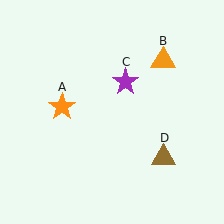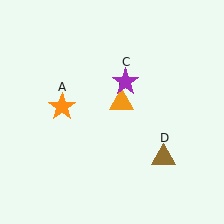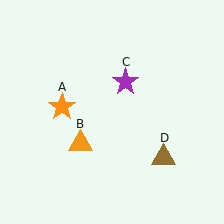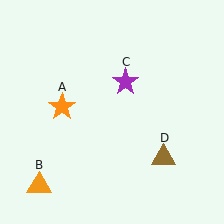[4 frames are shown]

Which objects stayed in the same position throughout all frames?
Orange star (object A) and purple star (object C) and brown triangle (object D) remained stationary.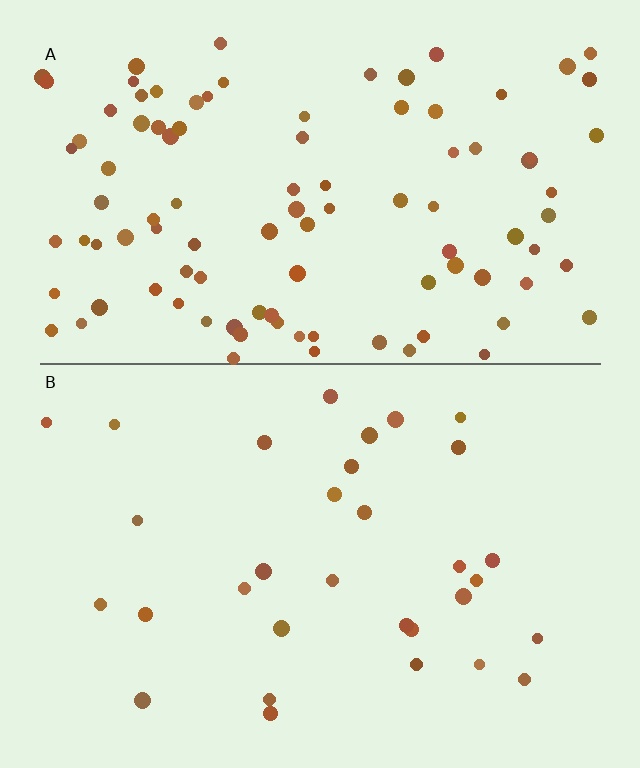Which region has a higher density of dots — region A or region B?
A (the top).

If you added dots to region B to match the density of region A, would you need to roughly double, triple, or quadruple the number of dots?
Approximately triple.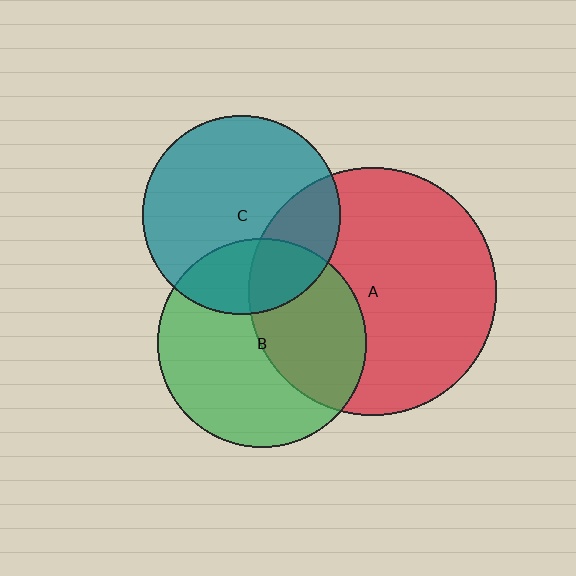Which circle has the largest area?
Circle A (red).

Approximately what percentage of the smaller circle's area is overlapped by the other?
Approximately 25%.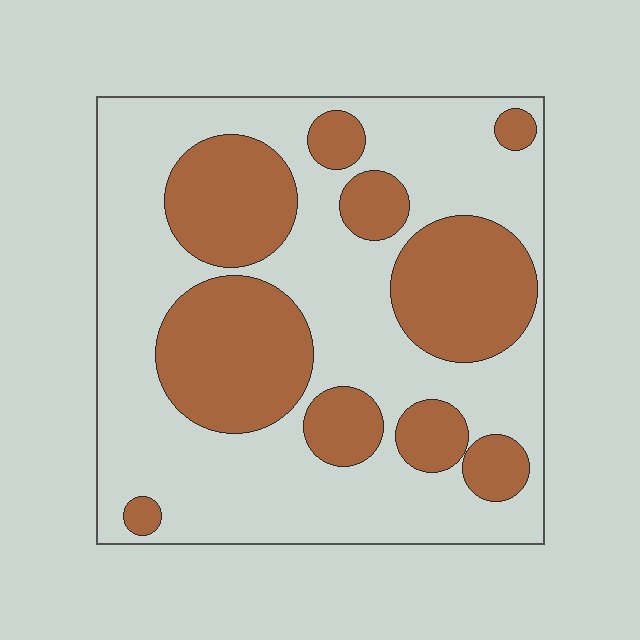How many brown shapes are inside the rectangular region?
10.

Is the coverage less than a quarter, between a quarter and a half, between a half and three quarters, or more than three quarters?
Between a quarter and a half.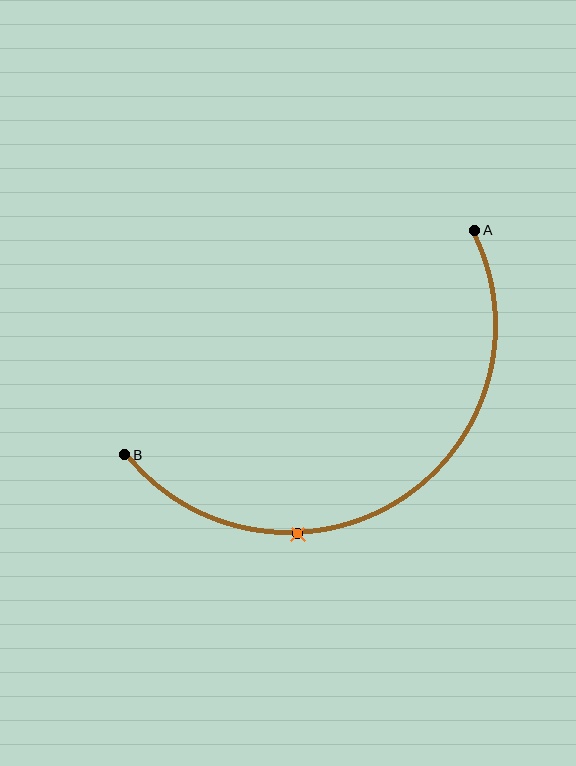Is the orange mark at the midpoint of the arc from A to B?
No. The orange mark lies on the arc but is closer to endpoint B. The arc midpoint would be at the point on the curve equidistant along the arc from both A and B.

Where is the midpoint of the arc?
The arc midpoint is the point on the curve farthest from the straight line joining A and B. It sits below that line.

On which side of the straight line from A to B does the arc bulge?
The arc bulges below the straight line connecting A and B.